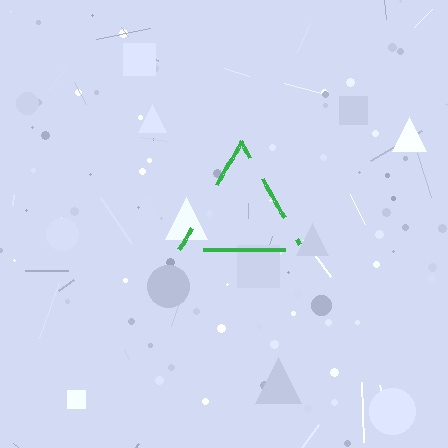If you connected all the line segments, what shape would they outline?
They would outline a triangle.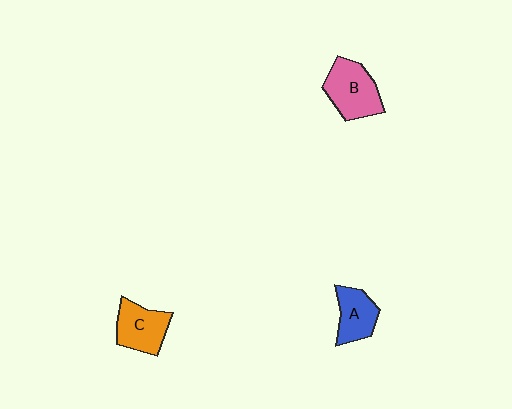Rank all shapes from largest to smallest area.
From largest to smallest: B (pink), C (orange), A (blue).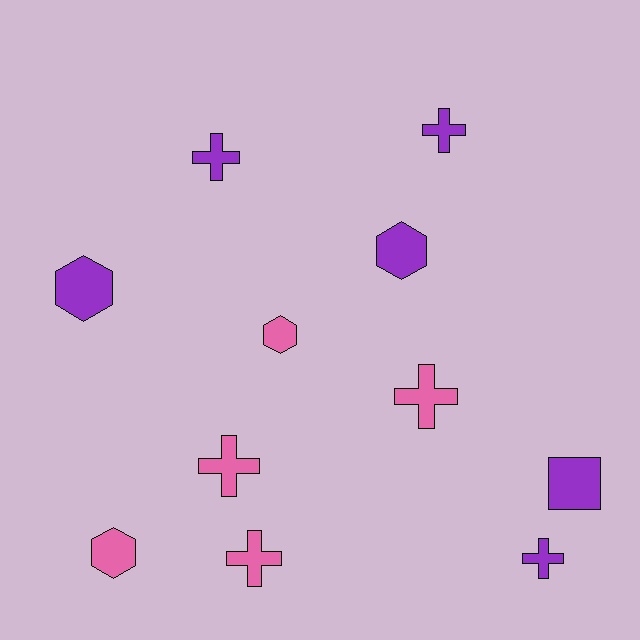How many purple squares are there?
There is 1 purple square.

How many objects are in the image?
There are 11 objects.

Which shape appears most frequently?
Cross, with 6 objects.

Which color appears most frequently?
Purple, with 6 objects.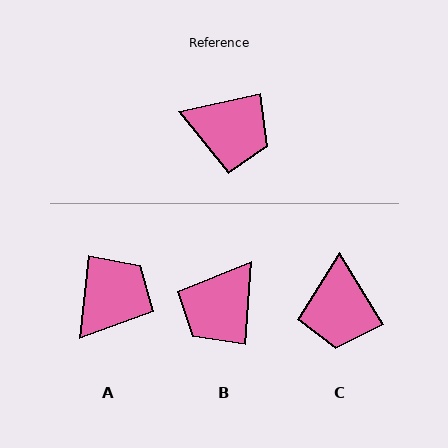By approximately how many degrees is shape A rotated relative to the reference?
Approximately 72 degrees counter-clockwise.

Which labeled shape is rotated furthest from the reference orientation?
B, about 106 degrees away.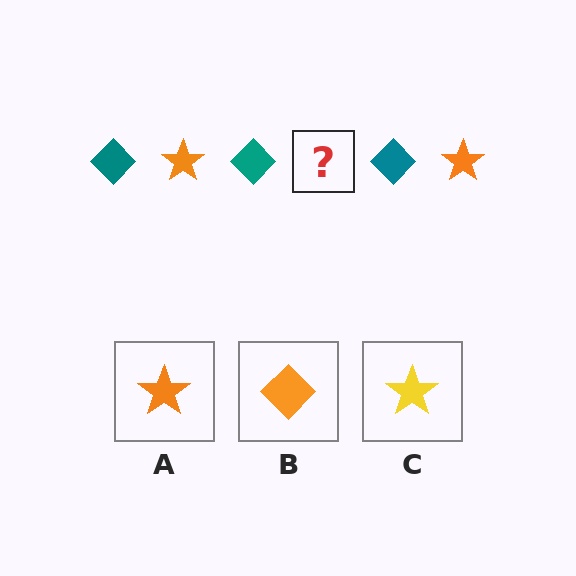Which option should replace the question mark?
Option A.